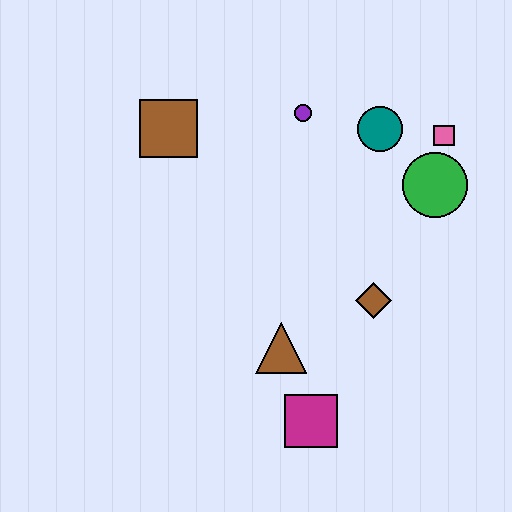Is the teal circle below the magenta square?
No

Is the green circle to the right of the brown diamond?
Yes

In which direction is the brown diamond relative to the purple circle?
The brown diamond is below the purple circle.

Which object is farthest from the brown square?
The magenta square is farthest from the brown square.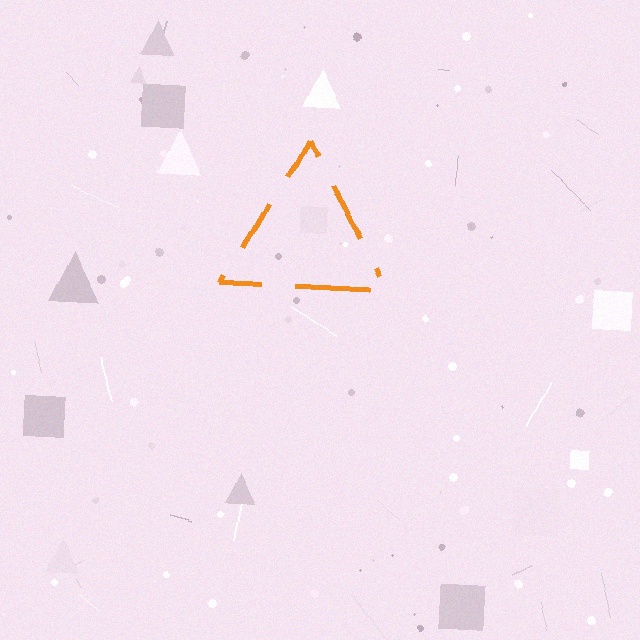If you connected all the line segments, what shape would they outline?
They would outline a triangle.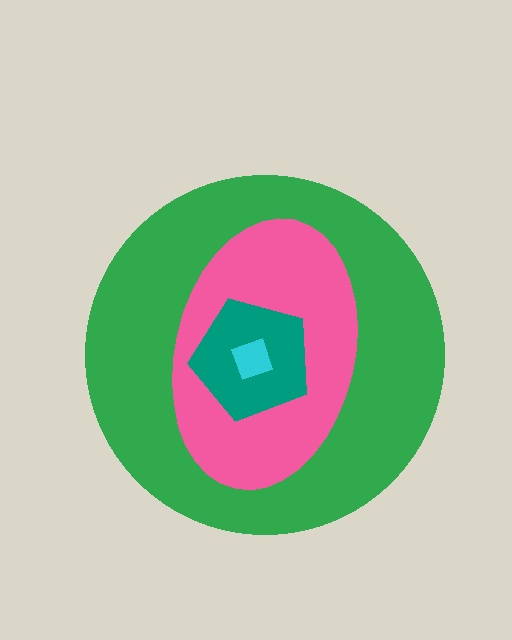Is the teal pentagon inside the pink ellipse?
Yes.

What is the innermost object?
The cyan square.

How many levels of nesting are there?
4.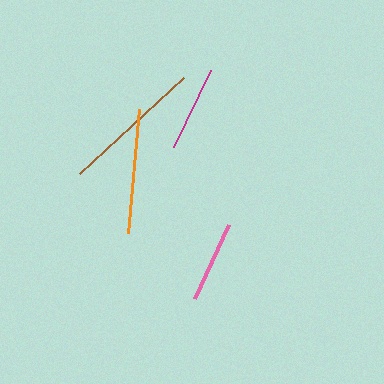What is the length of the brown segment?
The brown segment is approximately 142 pixels long.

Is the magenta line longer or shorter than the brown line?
The brown line is longer than the magenta line.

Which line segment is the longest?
The brown line is the longest at approximately 142 pixels.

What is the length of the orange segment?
The orange segment is approximately 125 pixels long.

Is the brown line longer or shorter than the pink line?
The brown line is longer than the pink line.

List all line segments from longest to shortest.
From longest to shortest: brown, orange, magenta, pink.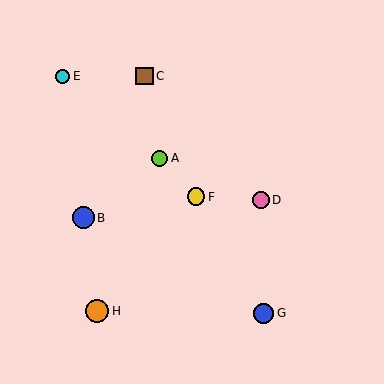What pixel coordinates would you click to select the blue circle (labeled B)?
Click at (83, 218) to select the blue circle B.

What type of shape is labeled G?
Shape G is a blue circle.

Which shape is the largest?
The orange circle (labeled H) is the largest.